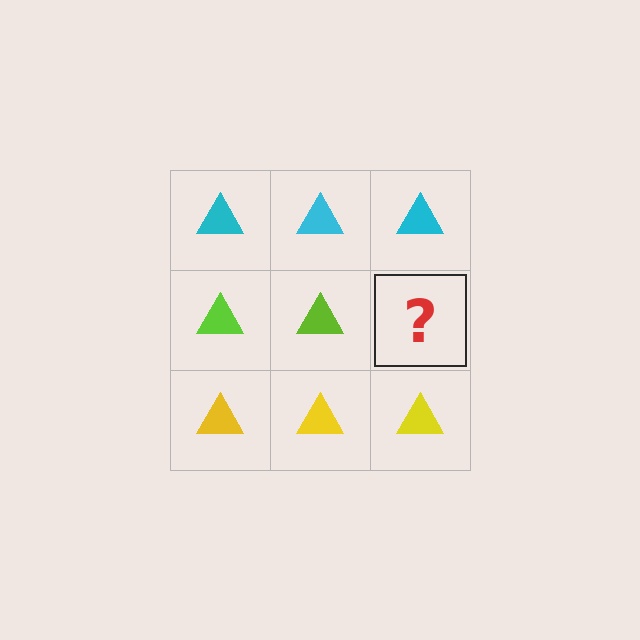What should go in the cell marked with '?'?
The missing cell should contain a lime triangle.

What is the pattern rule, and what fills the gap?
The rule is that each row has a consistent color. The gap should be filled with a lime triangle.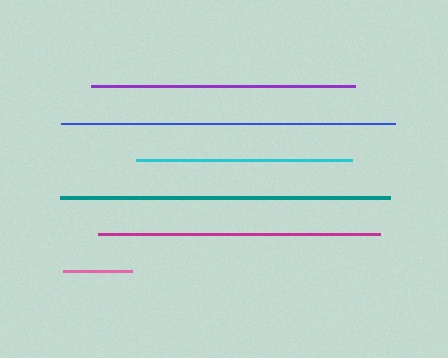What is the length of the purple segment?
The purple segment is approximately 264 pixels long.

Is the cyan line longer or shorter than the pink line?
The cyan line is longer than the pink line.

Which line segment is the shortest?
The pink line is the shortest at approximately 70 pixels.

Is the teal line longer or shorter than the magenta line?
The teal line is longer than the magenta line.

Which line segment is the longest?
The blue line is the longest at approximately 334 pixels.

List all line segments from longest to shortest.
From longest to shortest: blue, teal, magenta, purple, cyan, pink.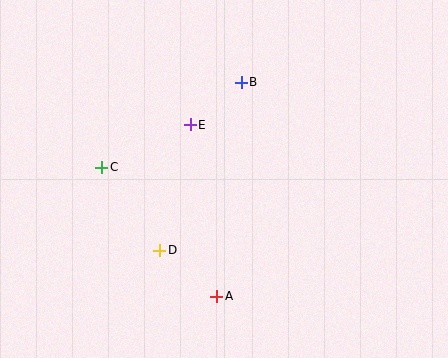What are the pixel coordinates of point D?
Point D is at (160, 250).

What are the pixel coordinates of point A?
Point A is at (217, 296).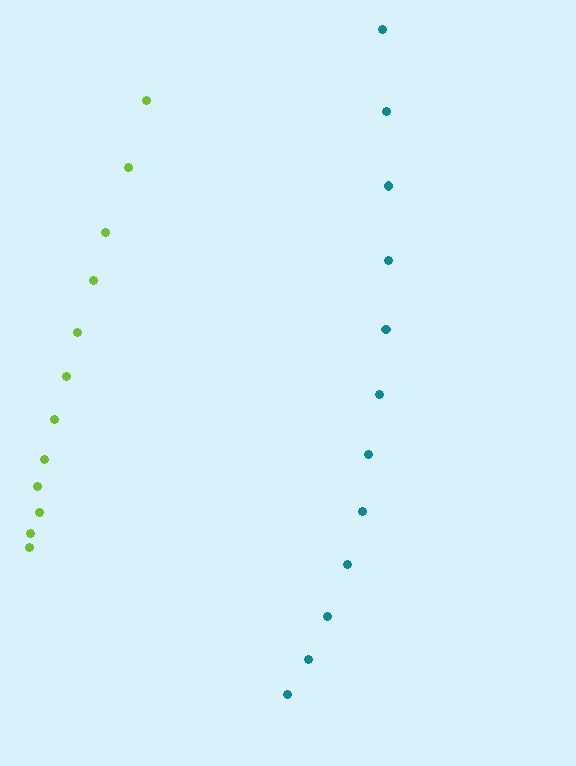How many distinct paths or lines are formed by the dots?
There are 2 distinct paths.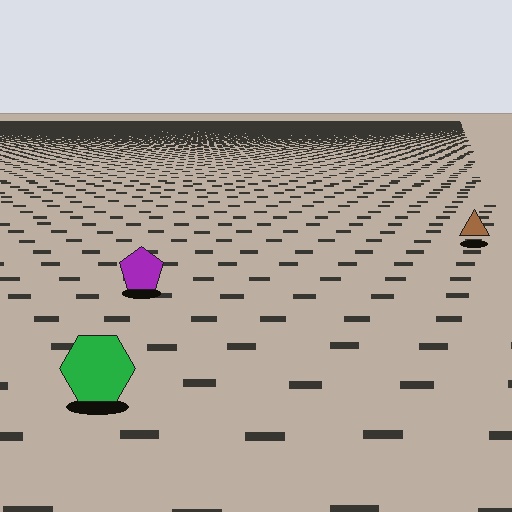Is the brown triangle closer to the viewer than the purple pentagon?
No. The purple pentagon is closer — you can tell from the texture gradient: the ground texture is coarser near it.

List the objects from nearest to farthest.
From nearest to farthest: the green hexagon, the purple pentagon, the brown triangle.